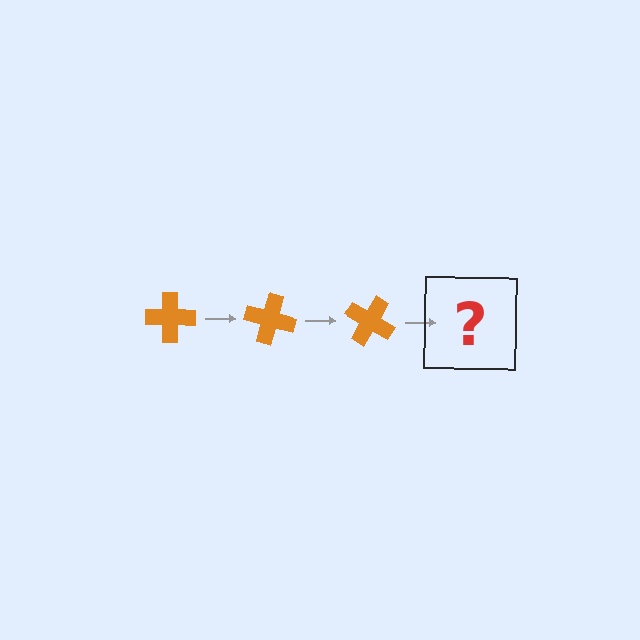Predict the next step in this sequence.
The next step is an orange cross rotated 45 degrees.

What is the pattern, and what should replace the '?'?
The pattern is that the cross rotates 15 degrees each step. The '?' should be an orange cross rotated 45 degrees.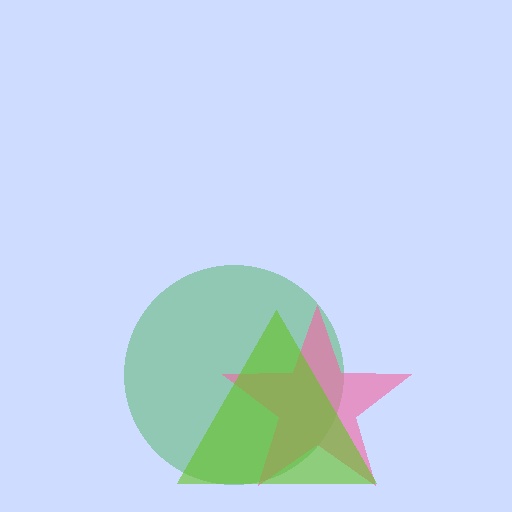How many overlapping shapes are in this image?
There are 3 overlapping shapes in the image.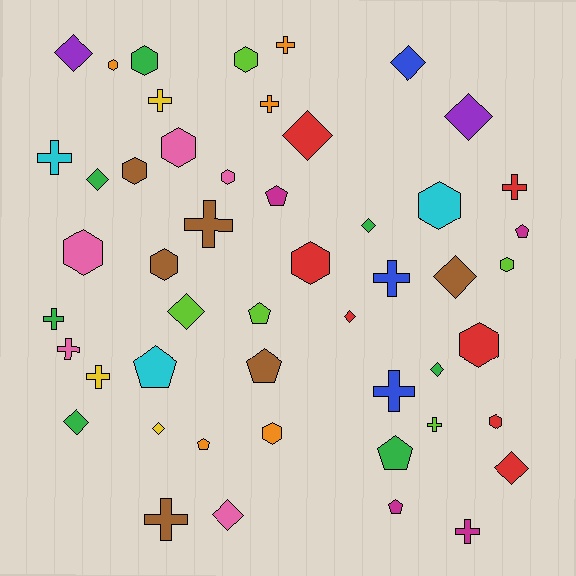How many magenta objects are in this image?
There are 4 magenta objects.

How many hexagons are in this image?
There are 14 hexagons.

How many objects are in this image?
There are 50 objects.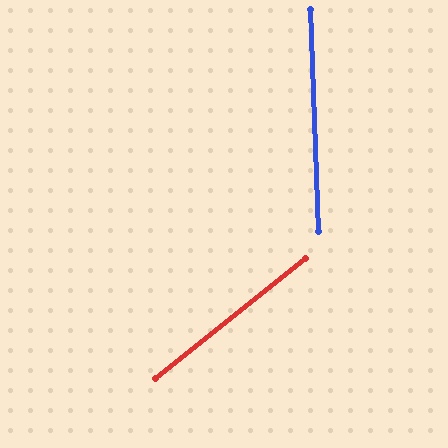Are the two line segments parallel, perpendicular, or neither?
Neither parallel nor perpendicular — they differ by about 54°.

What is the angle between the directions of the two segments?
Approximately 54 degrees.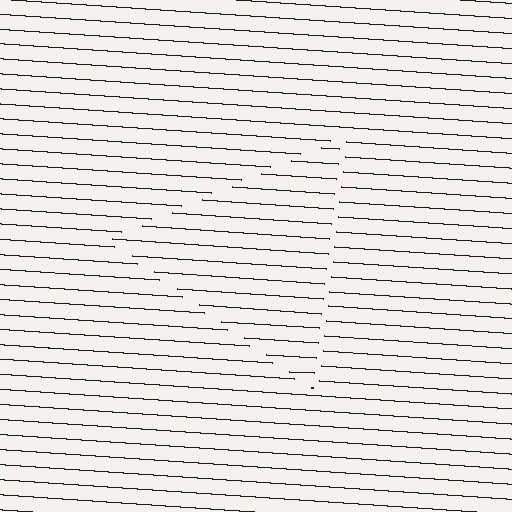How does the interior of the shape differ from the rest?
The interior of the shape contains the same grating, shifted by half a period — the contour is defined by the phase discontinuity where line-ends from the inner and outer gratings abut.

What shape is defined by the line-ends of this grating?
An illusory triangle. The interior of the shape contains the same grating, shifted by half a period — the contour is defined by the phase discontinuity where line-ends from the inner and outer gratings abut.